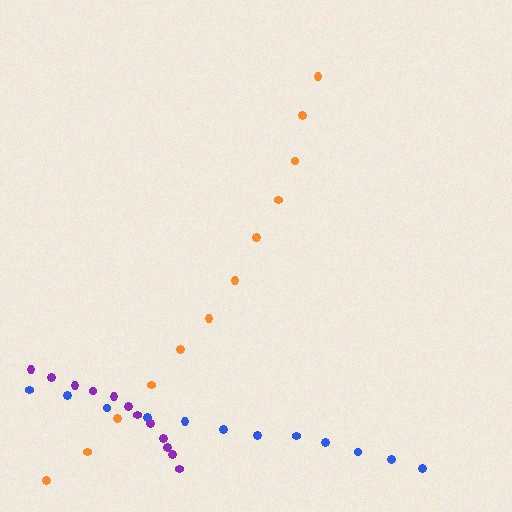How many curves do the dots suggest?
There are 3 distinct paths.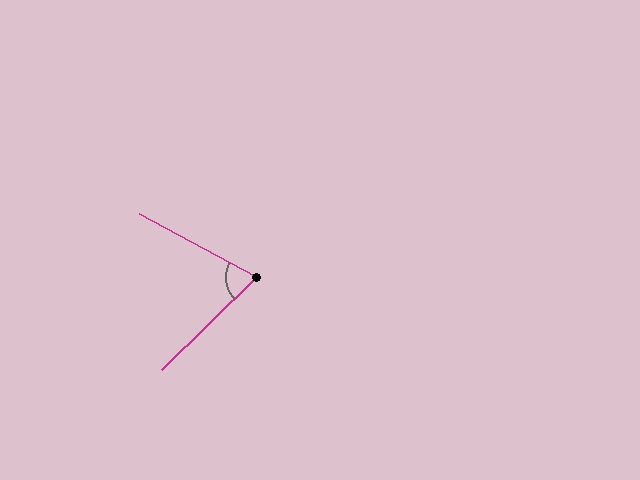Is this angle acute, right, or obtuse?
It is acute.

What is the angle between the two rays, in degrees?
Approximately 73 degrees.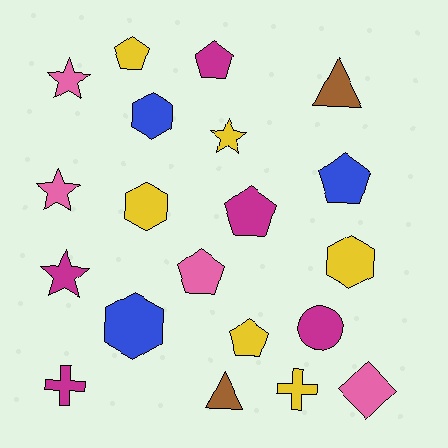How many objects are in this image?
There are 20 objects.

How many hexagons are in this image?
There are 4 hexagons.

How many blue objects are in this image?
There are 3 blue objects.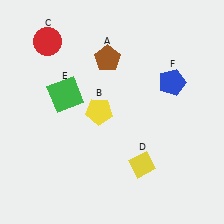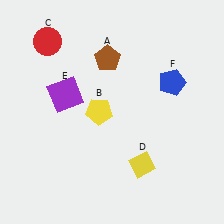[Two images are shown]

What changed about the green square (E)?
In Image 1, E is green. In Image 2, it changed to purple.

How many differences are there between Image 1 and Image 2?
There is 1 difference between the two images.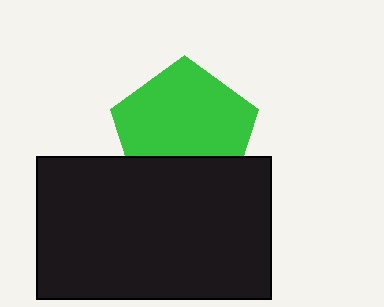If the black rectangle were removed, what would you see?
You would see the complete green pentagon.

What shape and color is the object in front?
The object in front is a black rectangle.